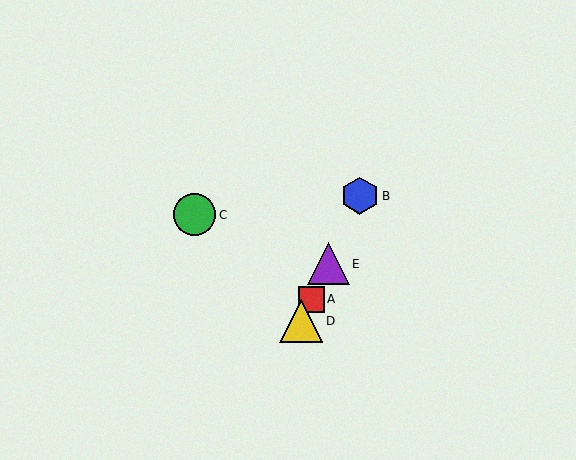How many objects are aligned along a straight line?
4 objects (A, B, D, E) are aligned along a straight line.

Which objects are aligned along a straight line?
Objects A, B, D, E are aligned along a straight line.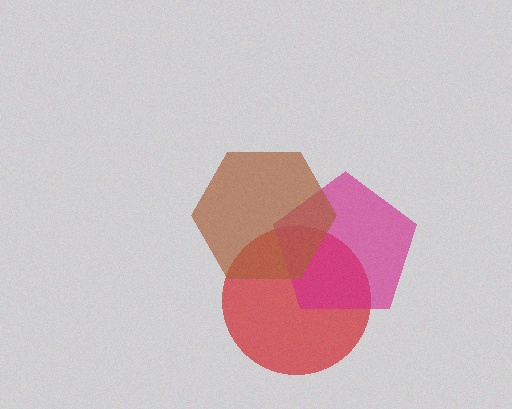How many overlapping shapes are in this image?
There are 3 overlapping shapes in the image.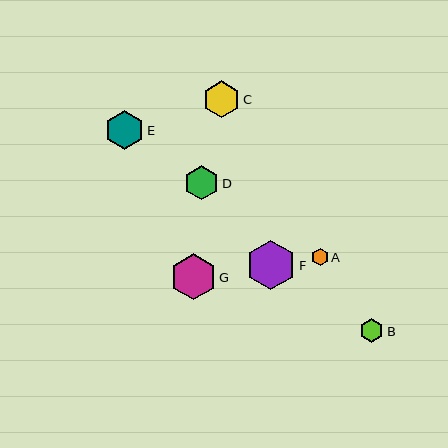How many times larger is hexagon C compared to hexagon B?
Hexagon C is approximately 1.5 times the size of hexagon B.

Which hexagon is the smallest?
Hexagon A is the smallest with a size of approximately 17 pixels.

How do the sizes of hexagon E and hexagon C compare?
Hexagon E and hexagon C are approximately the same size.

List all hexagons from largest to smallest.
From largest to smallest: F, G, E, C, D, B, A.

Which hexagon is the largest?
Hexagon F is the largest with a size of approximately 49 pixels.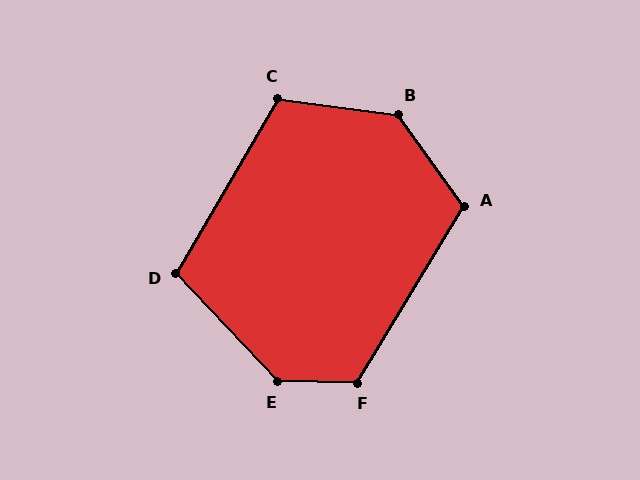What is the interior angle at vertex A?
Approximately 113 degrees (obtuse).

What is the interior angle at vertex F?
Approximately 120 degrees (obtuse).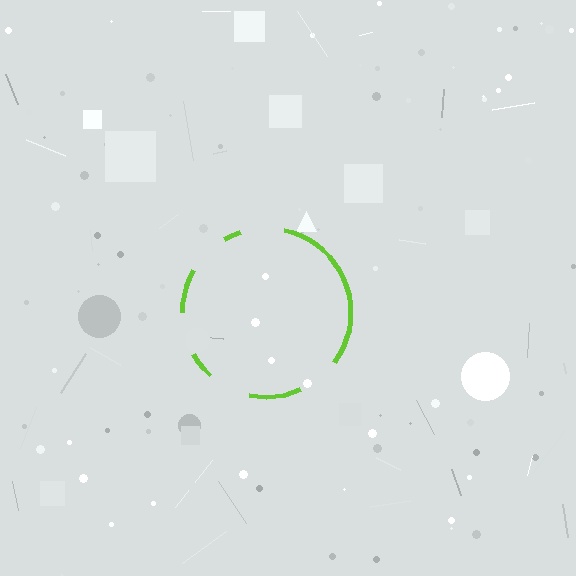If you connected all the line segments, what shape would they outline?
They would outline a circle.